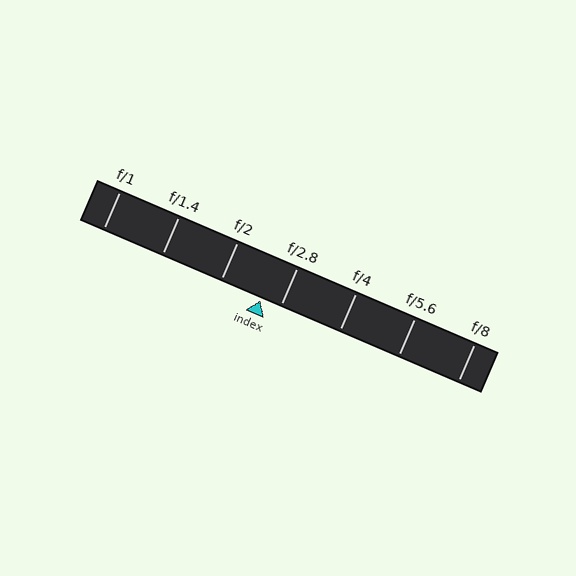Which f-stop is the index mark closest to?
The index mark is closest to f/2.8.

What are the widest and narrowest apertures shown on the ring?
The widest aperture shown is f/1 and the narrowest is f/8.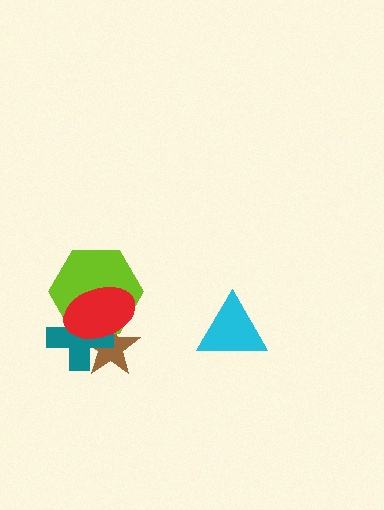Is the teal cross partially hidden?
Yes, it is partially covered by another shape.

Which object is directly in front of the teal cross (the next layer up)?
The lime hexagon is directly in front of the teal cross.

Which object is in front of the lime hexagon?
The red ellipse is in front of the lime hexagon.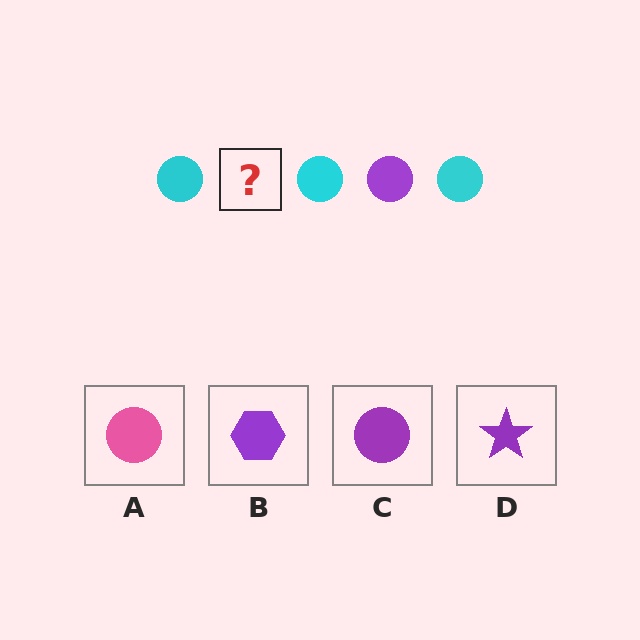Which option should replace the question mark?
Option C.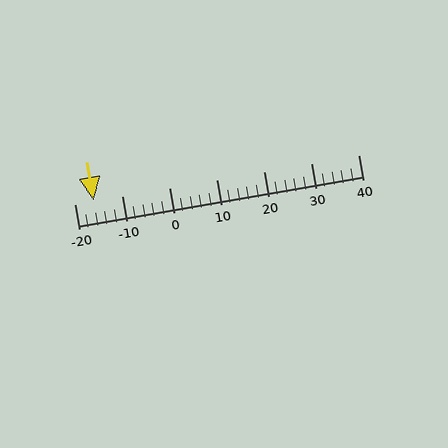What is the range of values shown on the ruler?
The ruler shows values from -20 to 40.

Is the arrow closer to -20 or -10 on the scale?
The arrow is closer to -20.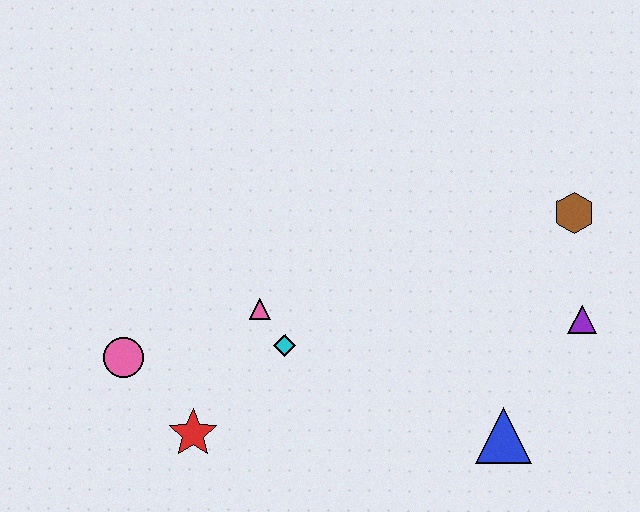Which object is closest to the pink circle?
The red star is closest to the pink circle.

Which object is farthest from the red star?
The brown hexagon is farthest from the red star.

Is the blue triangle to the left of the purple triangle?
Yes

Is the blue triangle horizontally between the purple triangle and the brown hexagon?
No